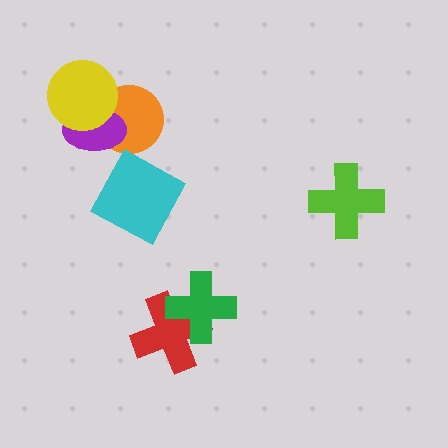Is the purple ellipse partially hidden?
Yes, it is partially covered by another shape.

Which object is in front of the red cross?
The green cross is in front of the red cross.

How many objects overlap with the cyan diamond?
0 objects overlap with the cyan diamond.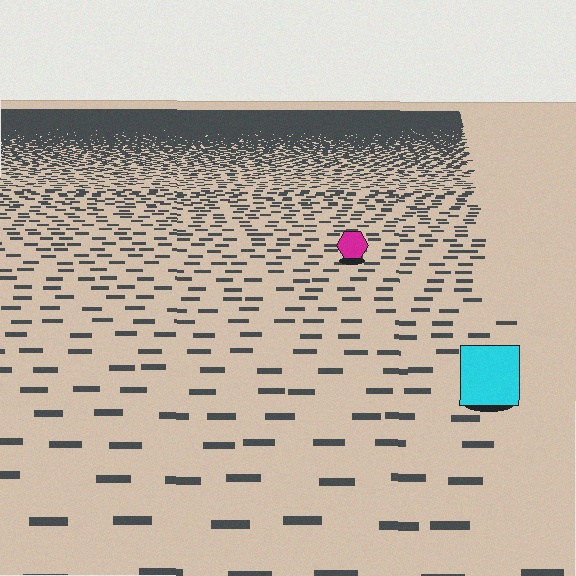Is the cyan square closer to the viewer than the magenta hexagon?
Yes. The cyan square is closer — you can tell from the texture gradient: the ground texture is coarser near it.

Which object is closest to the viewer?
The cyan square is closest. The texture marks near it are larger and more spread out.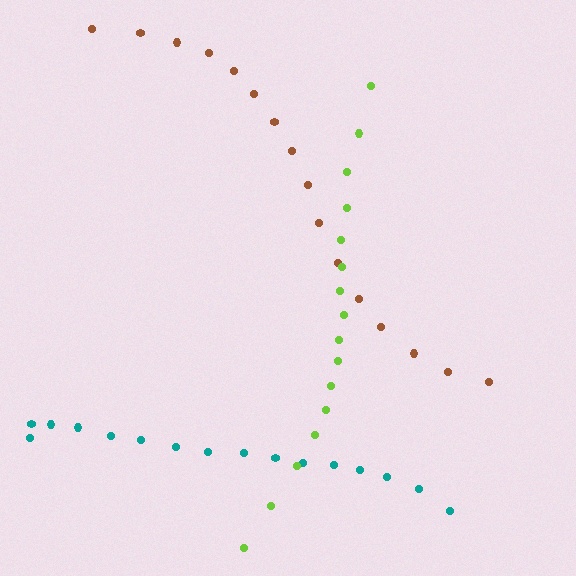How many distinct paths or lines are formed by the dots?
There are 3 distinct paths.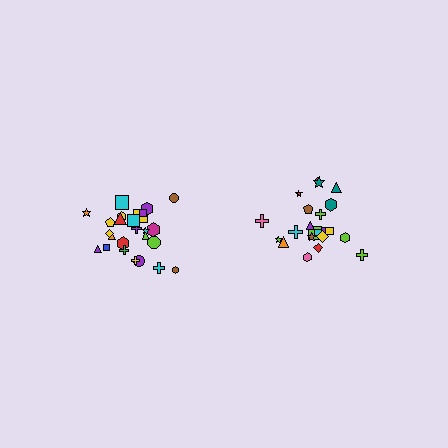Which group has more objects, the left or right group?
The left group.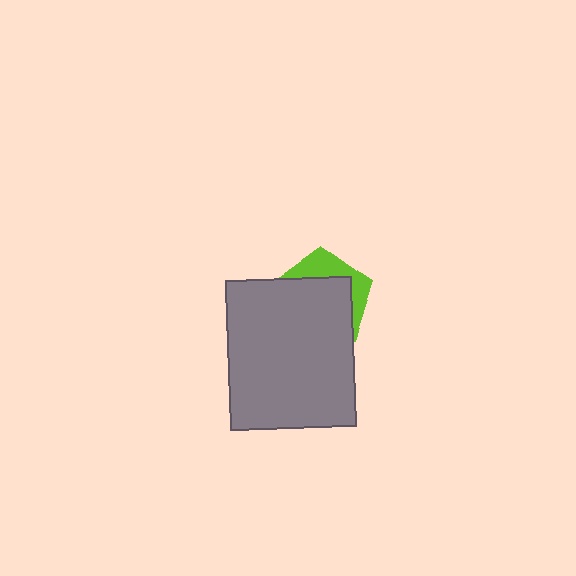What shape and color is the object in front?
The object in front is a gray rectangle.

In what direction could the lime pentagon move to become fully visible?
The lime pentagon could move toward the upper-right. That would shift it out from behind the gray rectangle entirely.